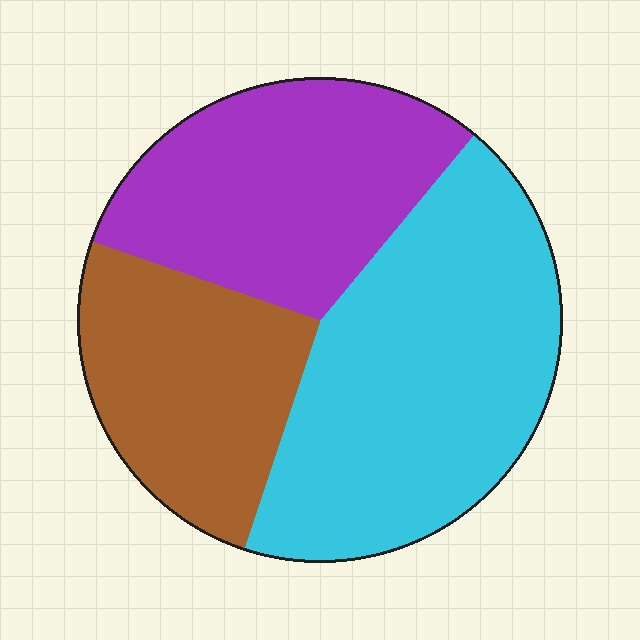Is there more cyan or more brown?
Cyan.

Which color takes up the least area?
Brown, at roughly 25%.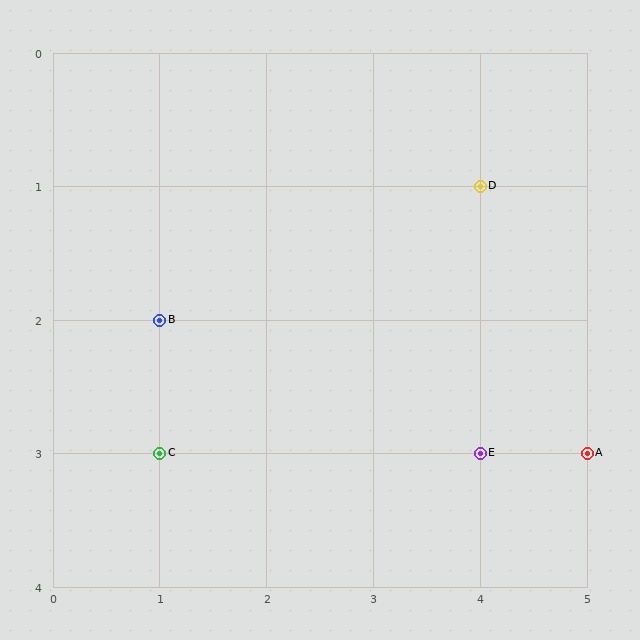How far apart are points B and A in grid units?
Points B and A are 4 columns and 1 row apart (about 4.1 grid units diagonally).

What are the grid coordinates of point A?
Point A is at grid coordinates (5, 3).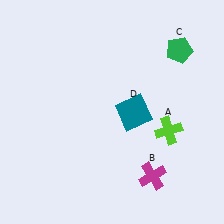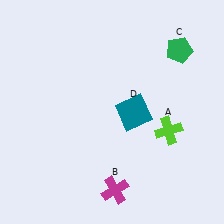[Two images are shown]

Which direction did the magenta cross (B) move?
The magenta cross (B) moved left.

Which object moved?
The magenta cross (B) moved left.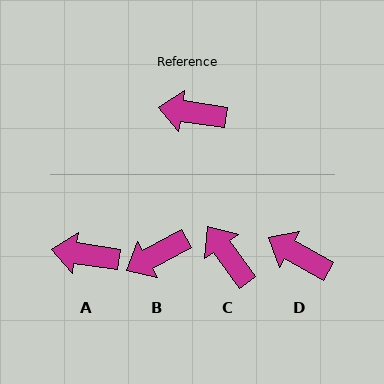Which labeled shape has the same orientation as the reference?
A.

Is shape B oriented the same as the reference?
No, it is off by about 37 degrees.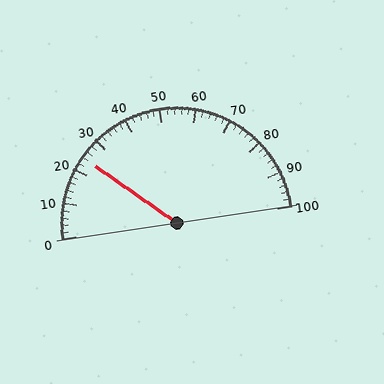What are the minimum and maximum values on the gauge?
The gauge ranges from 0 to 100.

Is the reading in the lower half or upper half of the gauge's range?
The reading is in the lower half of the range (0 to 100).